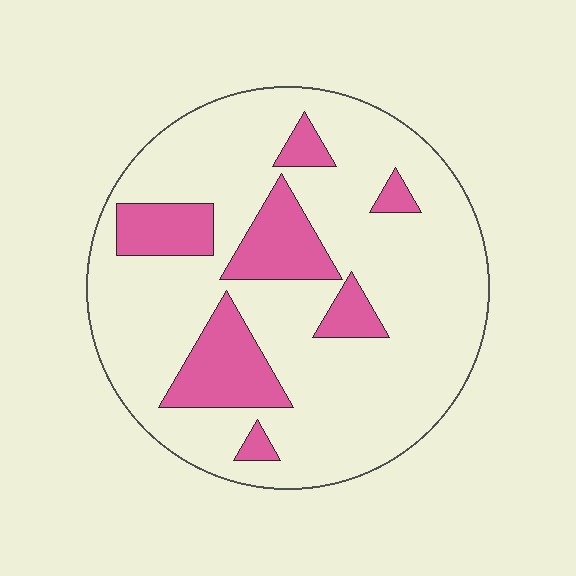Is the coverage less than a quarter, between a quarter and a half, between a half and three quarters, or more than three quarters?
Less than a quarter.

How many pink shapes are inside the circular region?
7.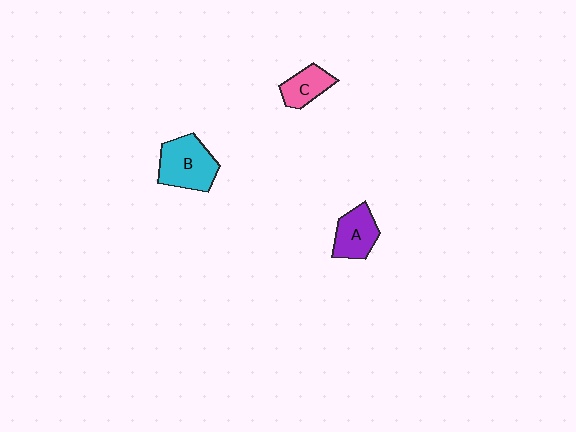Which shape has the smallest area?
Shape C (pink).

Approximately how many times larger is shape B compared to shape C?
Approximately 1.7 times.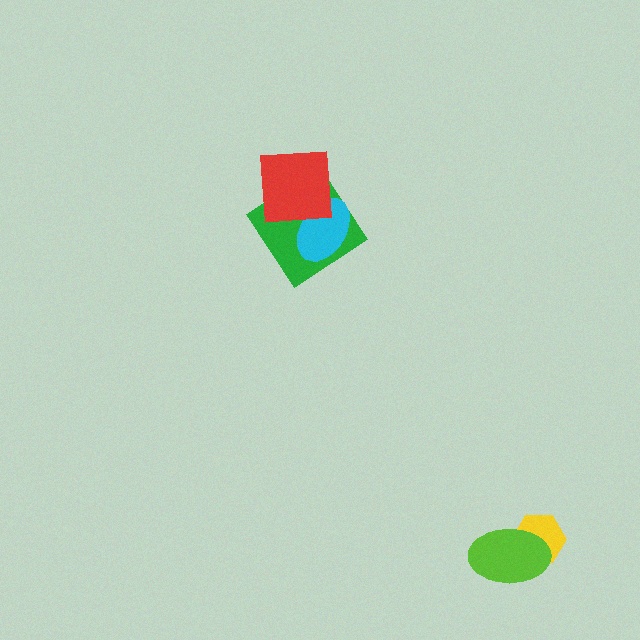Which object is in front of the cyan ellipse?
The red square is in front of the cyan ellipse.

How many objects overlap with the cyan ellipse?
2 objects overlap with the cyan ellipse.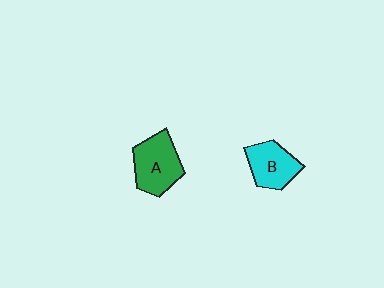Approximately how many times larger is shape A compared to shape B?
Approximately 1.2 times.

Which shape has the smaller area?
Shape B (cyan).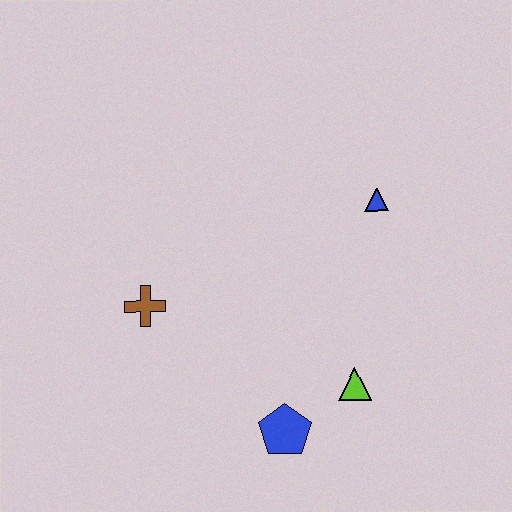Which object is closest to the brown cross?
The blue pentagon is closest to the brown cross.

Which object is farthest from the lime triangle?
The brown cross is farthest from the lime triangle.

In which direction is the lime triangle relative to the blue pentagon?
The lime triangle is to the right of the blue pentagon.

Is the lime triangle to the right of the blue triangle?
No